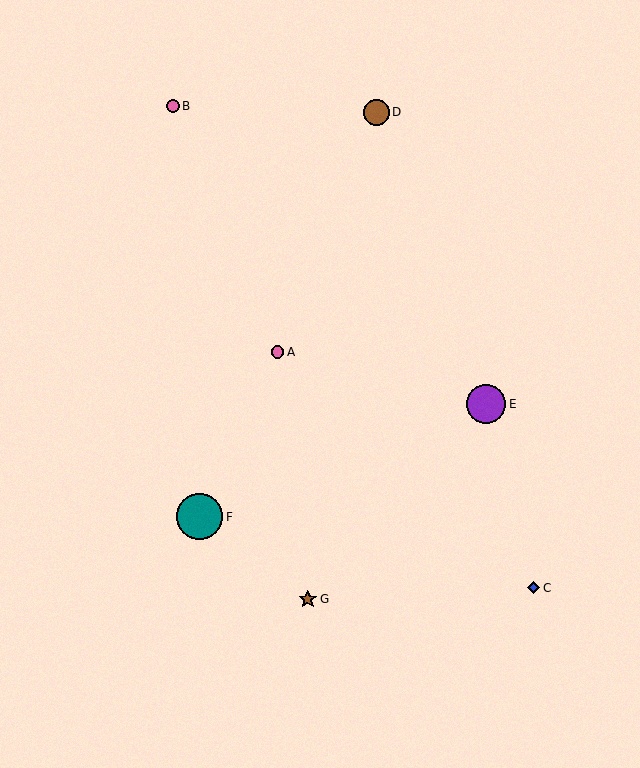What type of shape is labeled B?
Shape B is a pink circle.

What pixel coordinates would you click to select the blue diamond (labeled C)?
Click at (534, 588) to select the blue diamond C.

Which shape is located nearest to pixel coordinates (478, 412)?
The purple circle (labeled E) at (486, 404) is nearest to that location.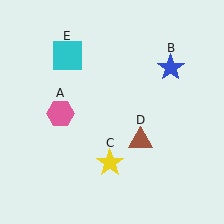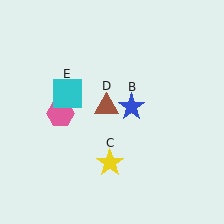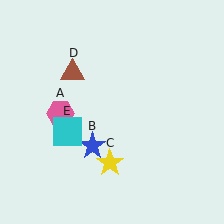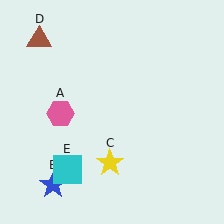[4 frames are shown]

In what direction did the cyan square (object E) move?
The cyan square (object E) moved down.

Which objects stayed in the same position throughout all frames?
Pink hexagon (object A) and yellow star (object C) remained stationary.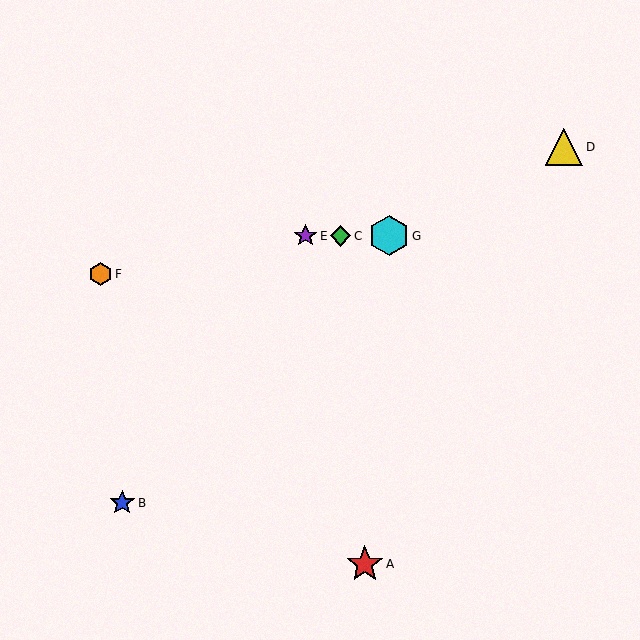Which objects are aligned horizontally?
Objects C, E, G are aligned horizontally.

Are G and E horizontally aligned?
Yes, both are at y≈236.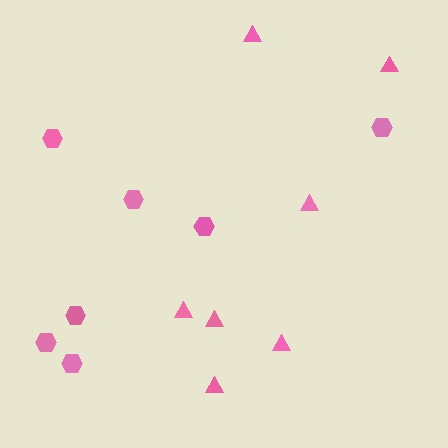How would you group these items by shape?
There are 2 groups: one group of hexagons (7) and one group of triangles (7).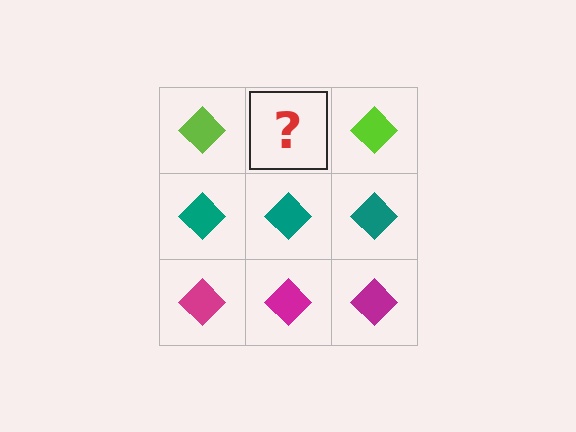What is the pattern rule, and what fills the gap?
The rule is that each row has a consistent color. The gap should be filled with a lime diamond.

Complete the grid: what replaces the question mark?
The question mark should be replaced with a lime diamond.